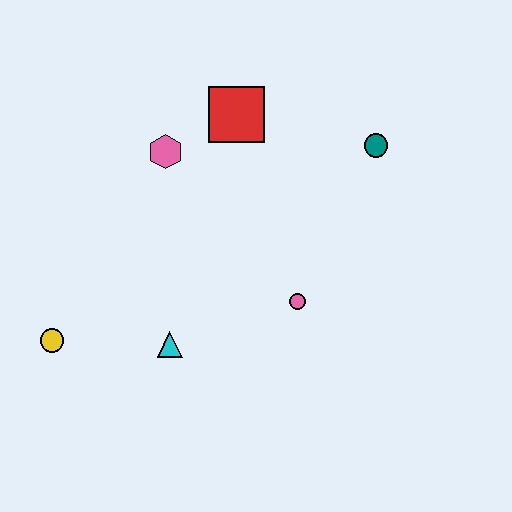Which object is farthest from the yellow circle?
The teal circle is farthest from the yellow circle.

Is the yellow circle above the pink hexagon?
No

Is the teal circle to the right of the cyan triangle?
Yes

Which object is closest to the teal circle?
The red square is closest to the teal circle.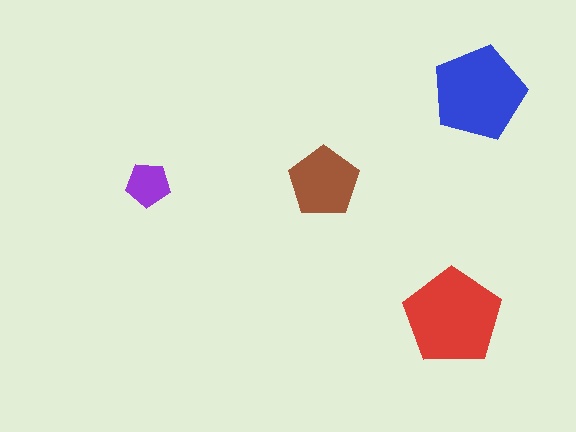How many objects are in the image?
There are 4 objects in the image.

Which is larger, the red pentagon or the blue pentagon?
The red one.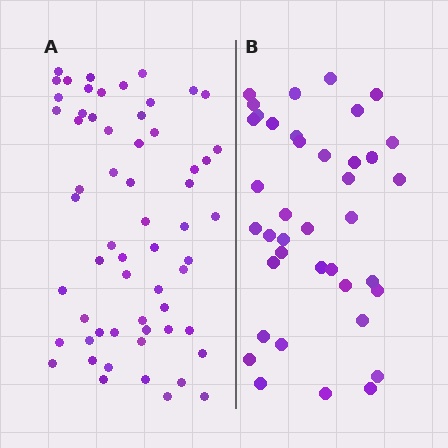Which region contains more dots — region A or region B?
Region A (the left region) has more dots.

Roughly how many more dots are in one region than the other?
Region A has approximately 20 more dots than region B.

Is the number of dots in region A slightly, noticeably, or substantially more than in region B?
Region A has substantially more. The ratio is roughly 1.5 to 1.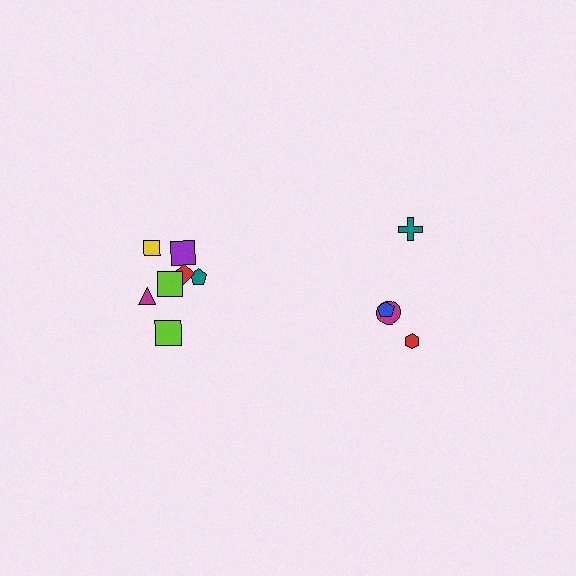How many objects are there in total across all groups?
There are 12 objects.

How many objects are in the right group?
There are 4 objects.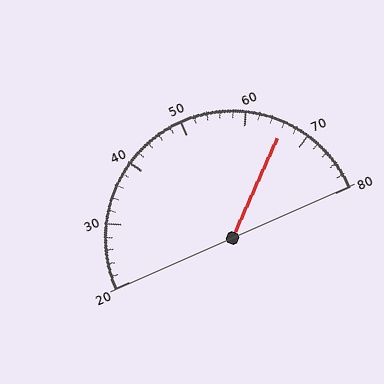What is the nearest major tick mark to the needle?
The nearest major tick mark is 70.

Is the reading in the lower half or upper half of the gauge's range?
The reading is in the upper half of the range (20 to 80).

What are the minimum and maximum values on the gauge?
The gauge ranges from 20 to 80.